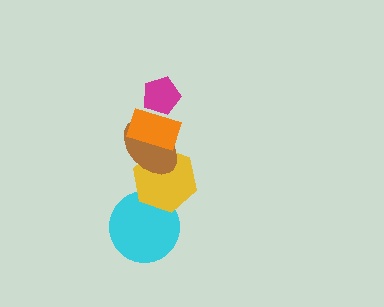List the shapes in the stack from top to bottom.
From top to bottom: the magenta pentagon, the orange rectangle, the brown ellipse, the yellow hexagon, the cyan circle.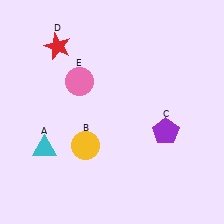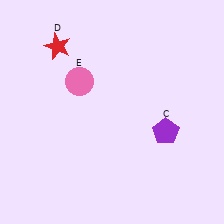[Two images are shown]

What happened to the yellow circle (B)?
The yellow circle (B) was removed in Image 2. It was in the bottom-left area of Image 1.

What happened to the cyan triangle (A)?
The cyan triangle (A) was removed in Image 2. It was in the bottom-left area of Image 1.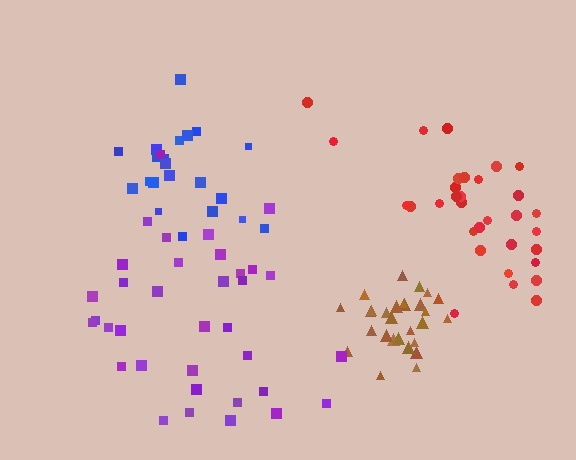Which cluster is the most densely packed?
Brown.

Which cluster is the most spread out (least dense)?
Red.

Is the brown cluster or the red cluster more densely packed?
Brown.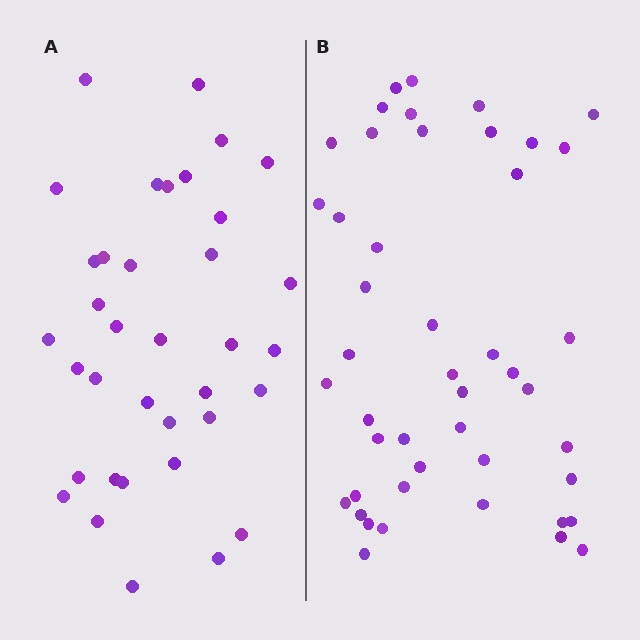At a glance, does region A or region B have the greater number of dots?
Region B (the right region) has more dots.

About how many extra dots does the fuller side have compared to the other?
Region B has roughly 10 or so more dots than region A.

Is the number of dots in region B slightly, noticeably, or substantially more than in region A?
Region B has noticeably more, but not dramatically so. The ratio is roughly 1.3 to 1.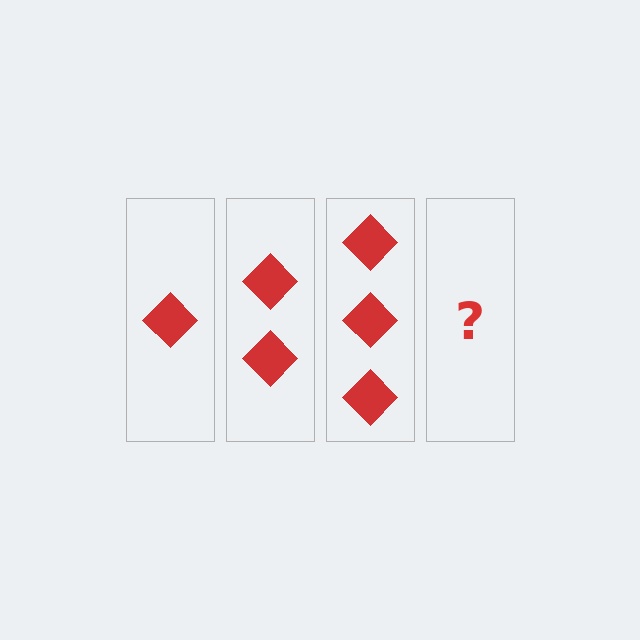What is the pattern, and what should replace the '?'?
The pattern is that each step adds one more diamond. The '?' should be 4 diamonds.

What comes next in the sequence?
The next element should be 4 diamonds.